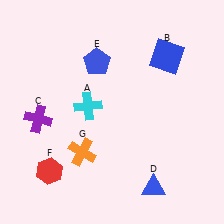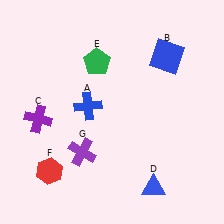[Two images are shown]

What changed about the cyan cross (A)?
In Image 1, A is cyan. In Image 2, it changed to blue.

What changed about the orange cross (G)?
In Image 1, G is orange. In Image 2, it changed to purple.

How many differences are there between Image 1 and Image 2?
There are 3 differences between the two images.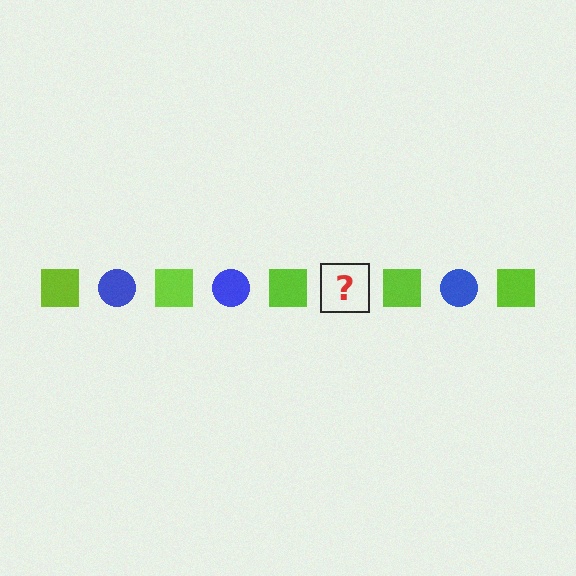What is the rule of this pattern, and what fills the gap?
The rule is that the pattern alternates between lime square and blue circle. The gap should be filled with a blue circle.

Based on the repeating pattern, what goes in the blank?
The blank should be a blue circle.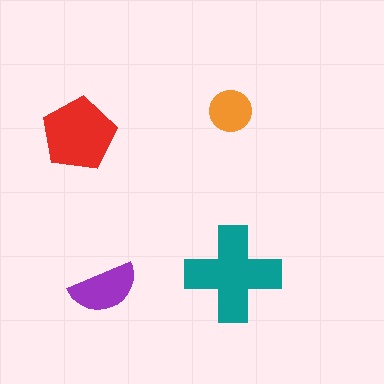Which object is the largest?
The teal cross.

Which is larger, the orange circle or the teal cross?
The teal cross.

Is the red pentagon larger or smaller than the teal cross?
Smaller.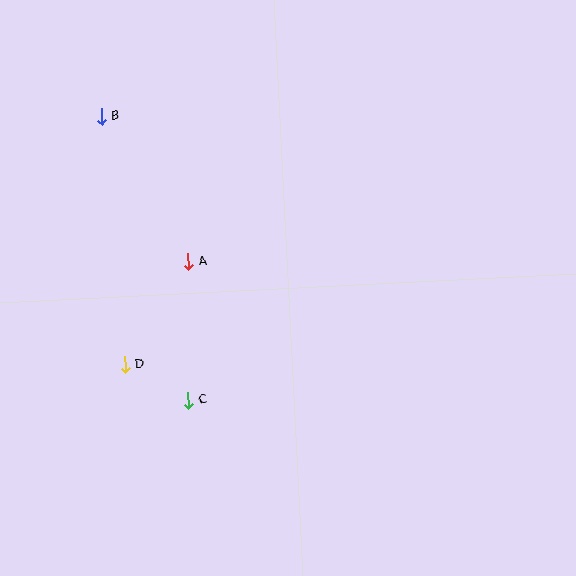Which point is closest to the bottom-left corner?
Point D is closest to the bottom-left corner.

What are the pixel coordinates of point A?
Point A is at (188, 262).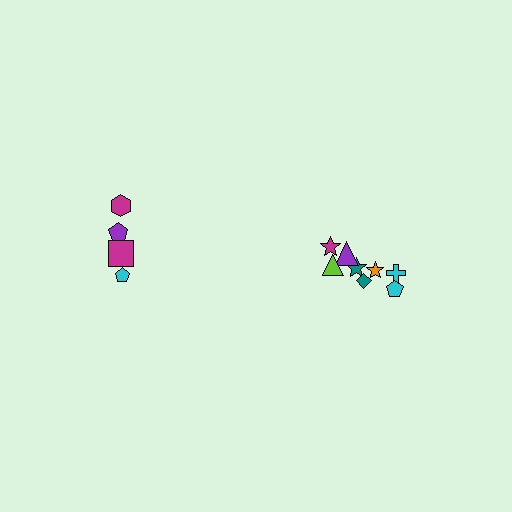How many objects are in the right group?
There are 8 objects.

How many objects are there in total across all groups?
There are 12 objects.